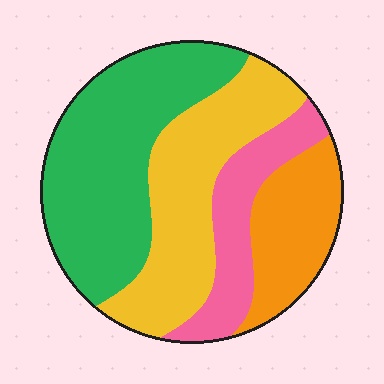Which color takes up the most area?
Green, at roughly 40%.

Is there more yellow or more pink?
Yellow.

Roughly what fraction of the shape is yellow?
Yellow covers around 30% of the shape.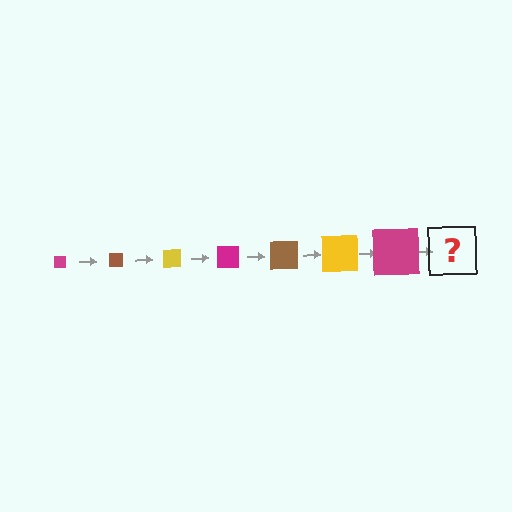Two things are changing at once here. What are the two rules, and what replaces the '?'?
The two rules are that the square grows larger each step and the color cycles through magenta, brown, and yellow. The '?' should be a brown square, larger than the previous one.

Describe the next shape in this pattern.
It should be a brown square, larger than the previous one.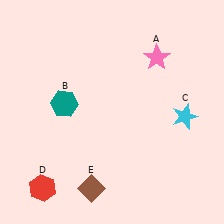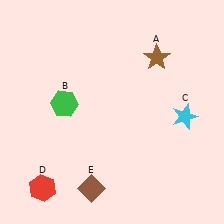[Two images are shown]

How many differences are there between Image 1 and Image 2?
There are 2 differences between the two images.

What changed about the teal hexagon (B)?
In Image 1, B is teal. In Image 2, it changed to green.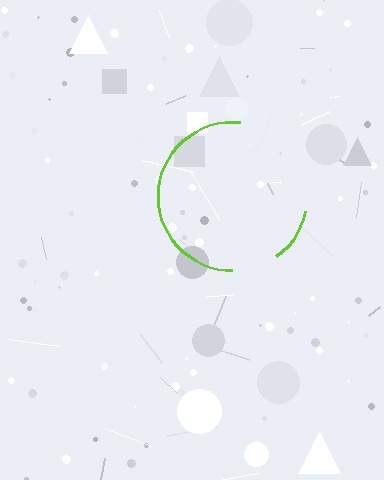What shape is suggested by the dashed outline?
The dashed outline suggests a circle.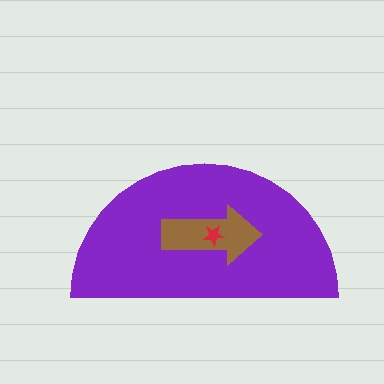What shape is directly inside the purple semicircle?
The brown arrow.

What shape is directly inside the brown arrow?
The red star.